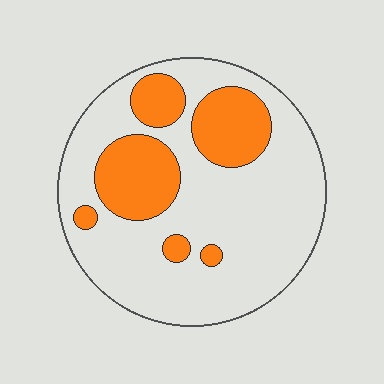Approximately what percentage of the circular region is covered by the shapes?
Approximately 25%.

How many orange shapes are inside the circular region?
6.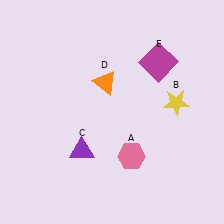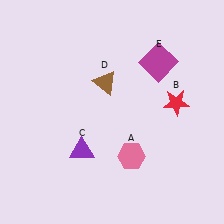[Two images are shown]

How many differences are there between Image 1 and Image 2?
There are 2 differences between the two images.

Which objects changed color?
B changed from yellow to red. D changed from orange to brown.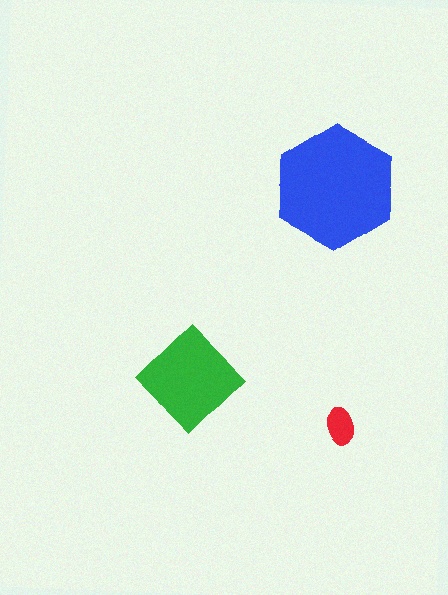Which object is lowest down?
The red ellipse is bottommost.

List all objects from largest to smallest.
The blue hexagon, the green diamond, the red ellipse.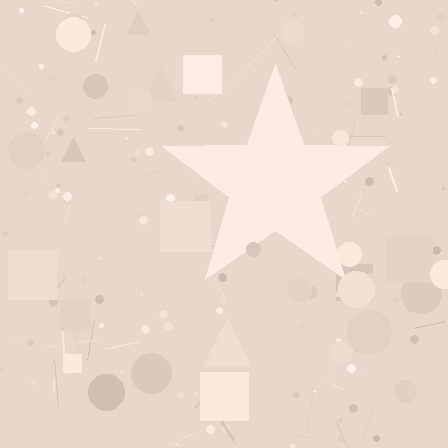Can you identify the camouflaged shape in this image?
The camouflaged shape is a star.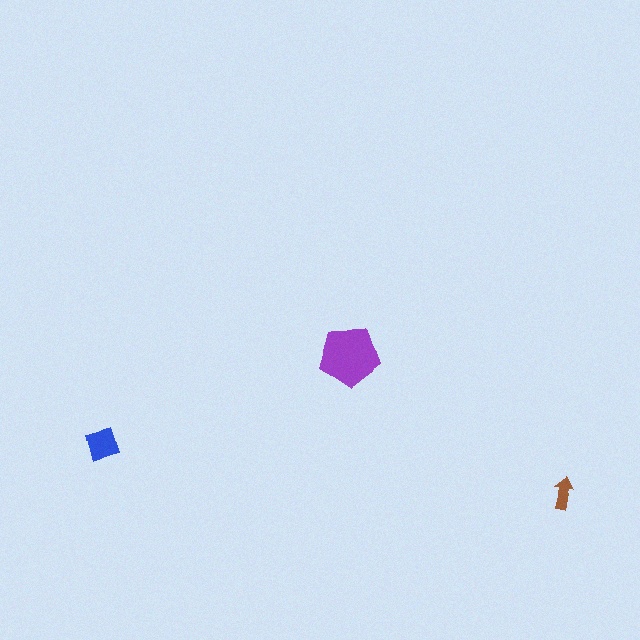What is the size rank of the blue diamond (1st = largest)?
2nd.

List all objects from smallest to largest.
The brown arrow, the blue diamond, the purple pentagon.